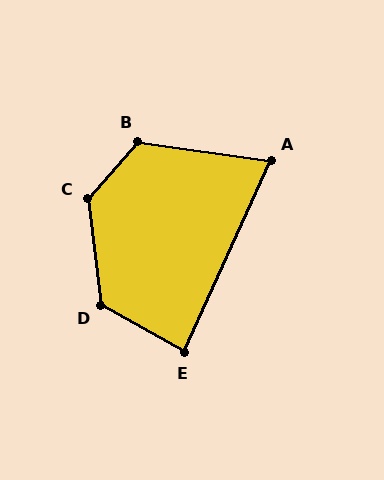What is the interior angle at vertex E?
Approximately 85 degrees (approximately right).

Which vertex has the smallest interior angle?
A, at approximately 74 degrees.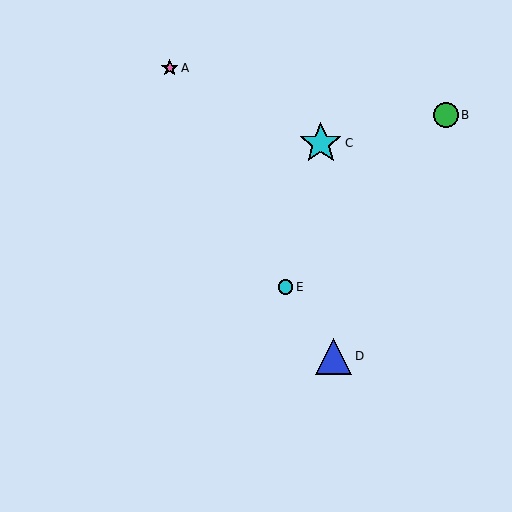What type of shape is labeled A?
Shape A is a pink star.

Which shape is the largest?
The cyan star (labeled C) is the largest.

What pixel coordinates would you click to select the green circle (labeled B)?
Click at (446, 115) to select the green circle B.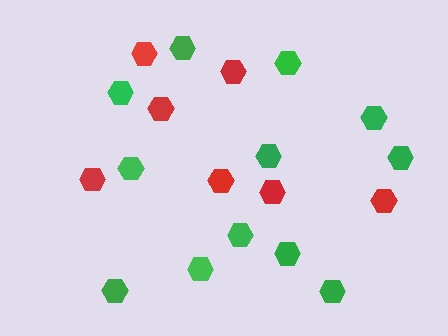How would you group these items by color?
There are 2 groups: one group of green hexagons (12) and one group of red hexagons (7).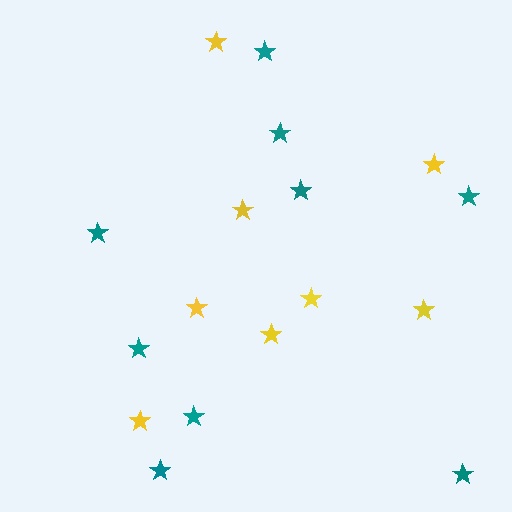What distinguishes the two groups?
There are 2 groups: one group of teal stars (9) and one group of yellow stars (8).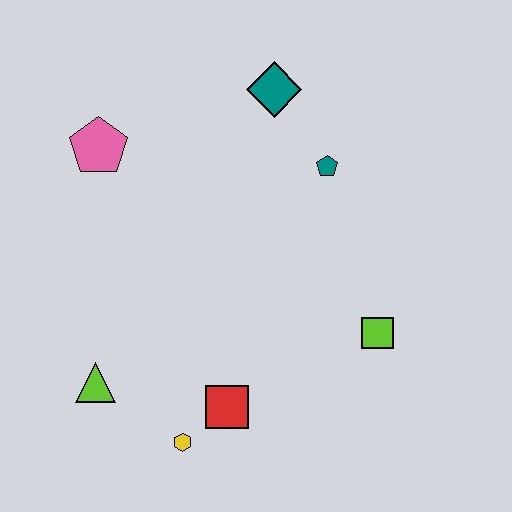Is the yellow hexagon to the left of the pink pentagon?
No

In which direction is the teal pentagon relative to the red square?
The teal pentagon is above the red square.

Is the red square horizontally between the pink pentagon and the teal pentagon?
Yes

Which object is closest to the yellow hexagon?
The red square is closest to the yellow hexagon.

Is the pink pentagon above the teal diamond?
No